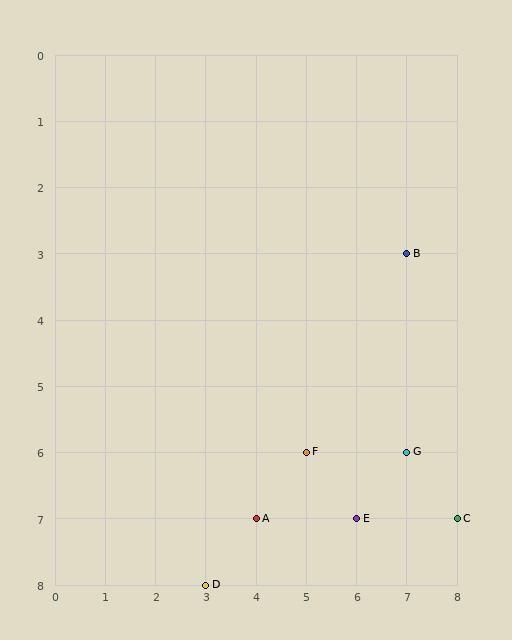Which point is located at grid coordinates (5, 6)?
Point F is at (5, 6).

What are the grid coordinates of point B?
Point B is at grid coordinates (7, 3).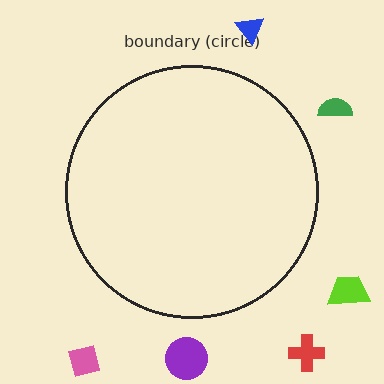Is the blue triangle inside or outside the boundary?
Outside.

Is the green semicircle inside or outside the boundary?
Outside.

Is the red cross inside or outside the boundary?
Outside.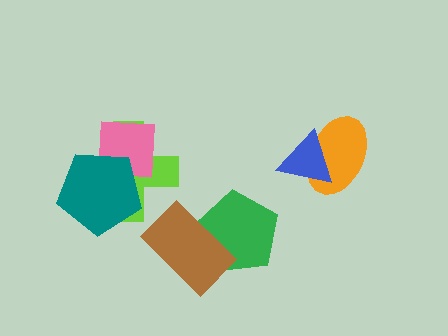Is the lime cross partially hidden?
Yes, it is partially covered by another shape.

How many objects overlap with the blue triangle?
1 object overlaps with the blue triangle.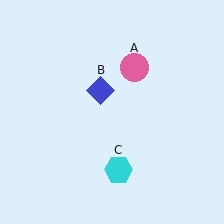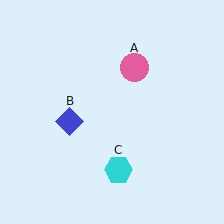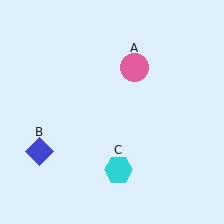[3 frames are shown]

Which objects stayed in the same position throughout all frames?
Pink circle (object A) and cyan hexagon (object C) remained stationary.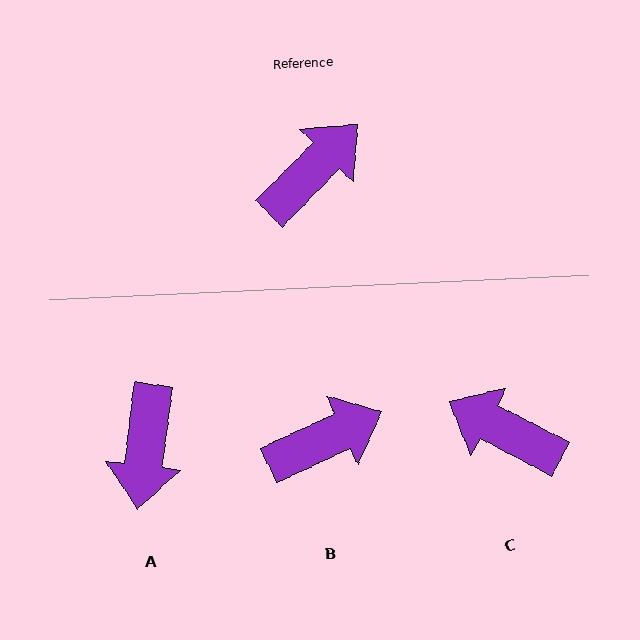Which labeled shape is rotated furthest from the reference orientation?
A, about 142 degrees away.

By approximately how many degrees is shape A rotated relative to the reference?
Approximately 142 degrees clockwise.